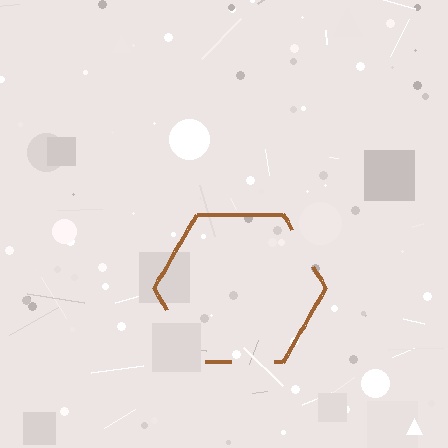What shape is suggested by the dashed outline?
The dashed outline suggests a hexagon.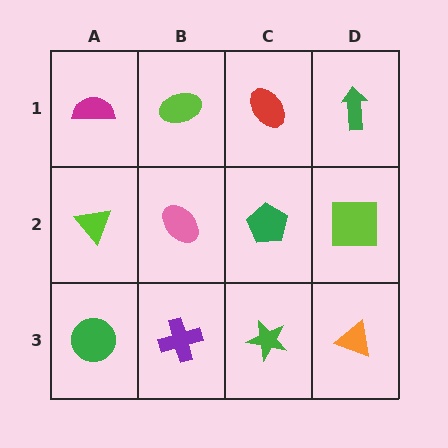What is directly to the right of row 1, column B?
A red ellipse.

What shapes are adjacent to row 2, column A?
A magenta semicircle (row 1, column A), a green circle (row 3, column A), a pink ellipse (row 2, column B).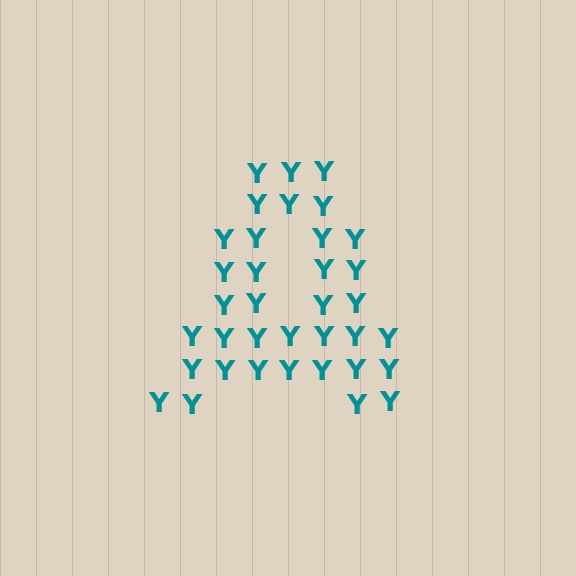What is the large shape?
The large shape is the letter A.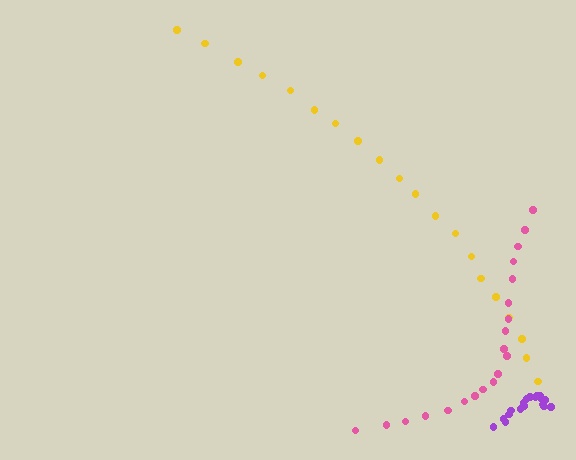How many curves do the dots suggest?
There are 3 distinct paths.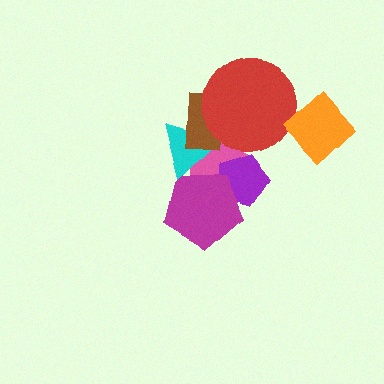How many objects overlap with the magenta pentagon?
3 objects overlap with the magenta pentagon.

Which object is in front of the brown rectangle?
The red circle is in front of the brown rectangle.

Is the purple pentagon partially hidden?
Yes, it is partially covered by another shape.